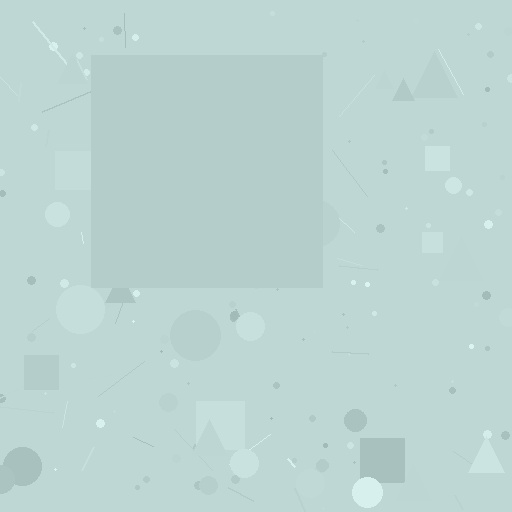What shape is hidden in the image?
A square is hidden in the image.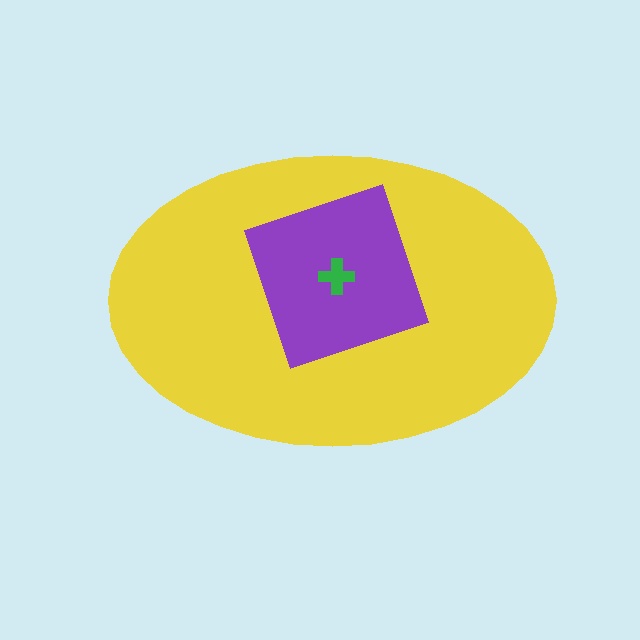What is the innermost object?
The green cross.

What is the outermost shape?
The yellow ellipse.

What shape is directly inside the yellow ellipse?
The purple square.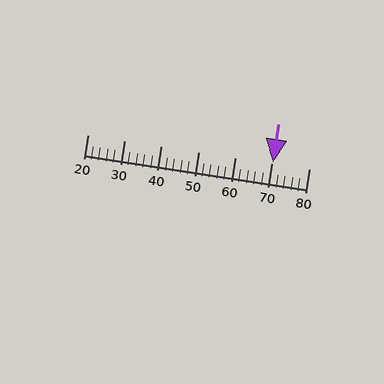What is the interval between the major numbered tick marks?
The major tick marks are spaced 10 units apart.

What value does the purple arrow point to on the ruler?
The purple arrow points to approximately 70.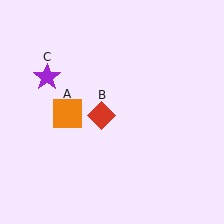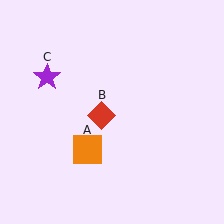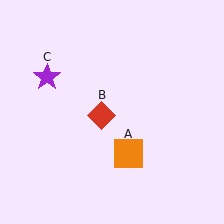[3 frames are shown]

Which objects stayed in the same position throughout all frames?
Red diamond (object B) and purple star (object C) remained stationary.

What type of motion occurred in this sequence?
The orange square (object A) rotated counterclockwise around the center of the scene.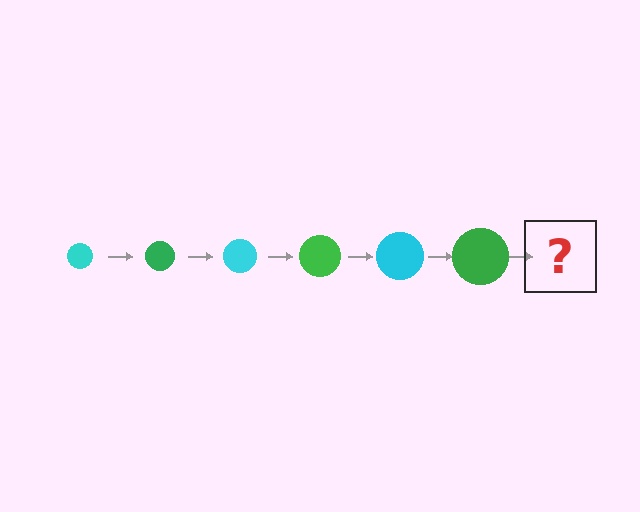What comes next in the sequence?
The next element should be a cyan circle, larger than the previous one.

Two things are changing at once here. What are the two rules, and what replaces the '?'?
The two rules are that the circle grows larger each step and the color cycles through cyan and green. The '?' should be a cyan circle, larger than the previous one.